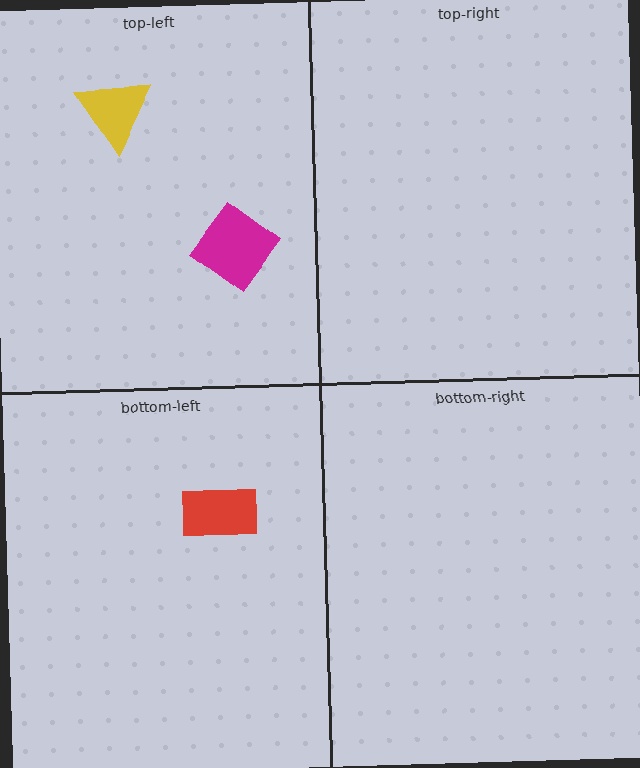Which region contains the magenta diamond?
The top-left region.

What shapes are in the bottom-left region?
The red rectangle.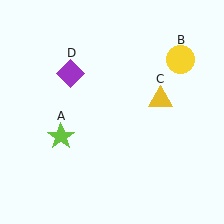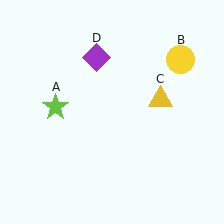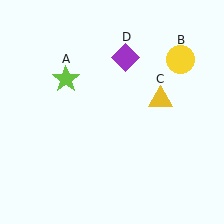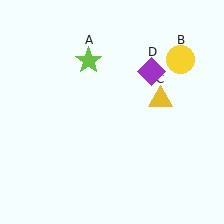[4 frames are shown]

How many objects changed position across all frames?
2 objects changed position: lime star (object A), purple diamond (object D).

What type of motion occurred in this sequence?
The lime star (object A), purple diamond (object D) rotated clockwise around the center of the scene.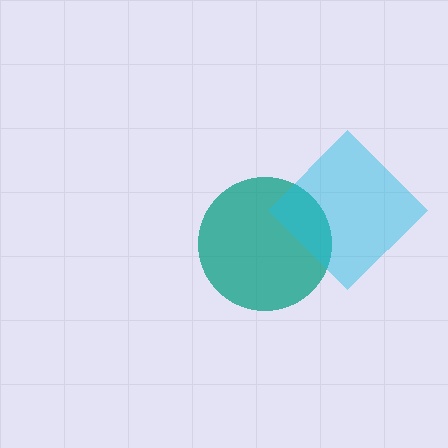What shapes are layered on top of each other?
The layered shapes are: a teal circle, a cyan diamond.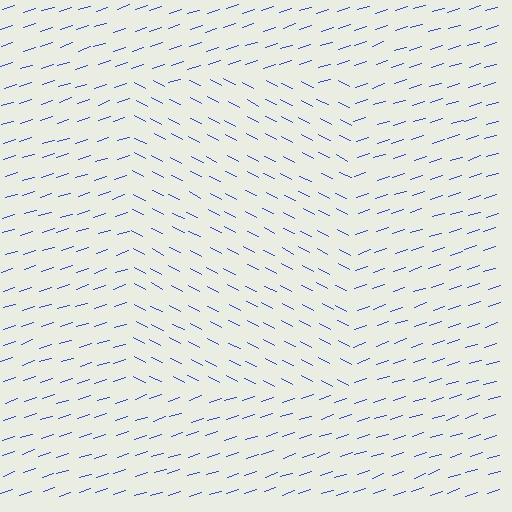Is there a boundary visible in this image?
Yes, there is a texture boundary formed by a change in line orientation.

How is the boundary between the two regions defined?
The boundary is defined purely by a change in line orientation (approximately 45 degrees difference). All lines are the same color and thickness.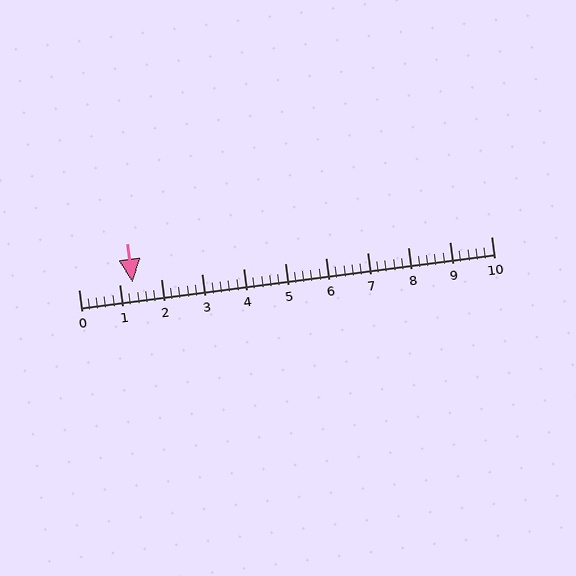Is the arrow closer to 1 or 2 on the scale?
The arrow is closer to 1.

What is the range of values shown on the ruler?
The ruler shows values from 0 to 10.